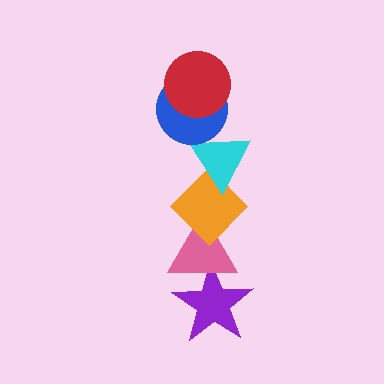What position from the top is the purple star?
The purple star is 6th from the top.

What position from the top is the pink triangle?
The pink triangle is 5th from the top.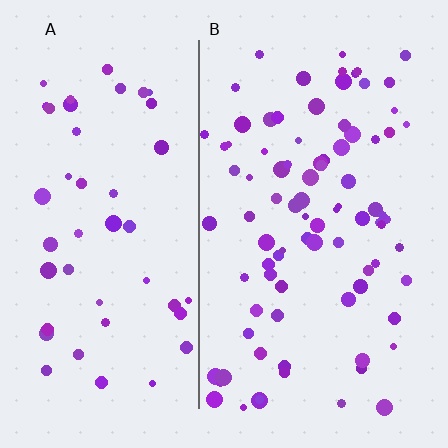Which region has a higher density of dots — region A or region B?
B (the right).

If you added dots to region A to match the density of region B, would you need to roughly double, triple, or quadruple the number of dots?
Approximately double.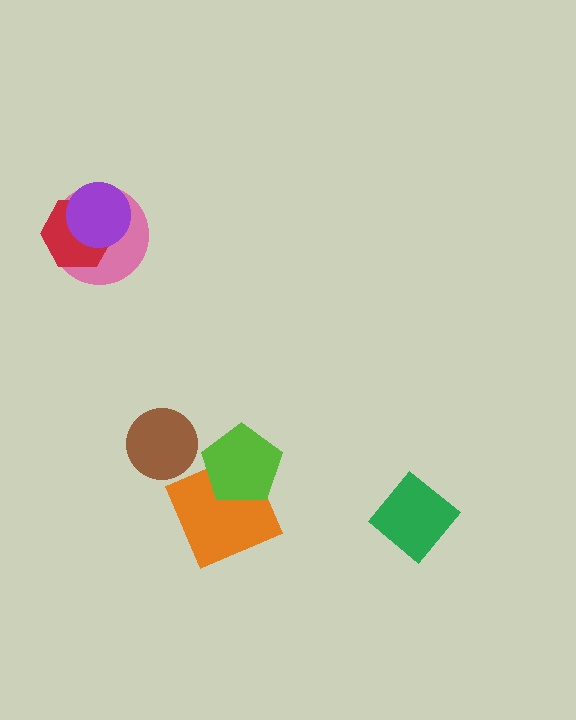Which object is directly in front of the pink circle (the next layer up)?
The red hexagon is directly in front of the pink circle.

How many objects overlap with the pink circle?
2 objects overlap with the pink circle.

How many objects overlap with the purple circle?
2 objects overlap with the purple circle.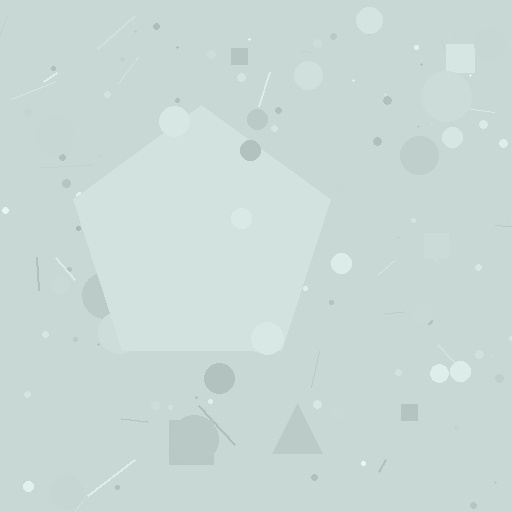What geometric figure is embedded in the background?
A pentagon is embedded in the background.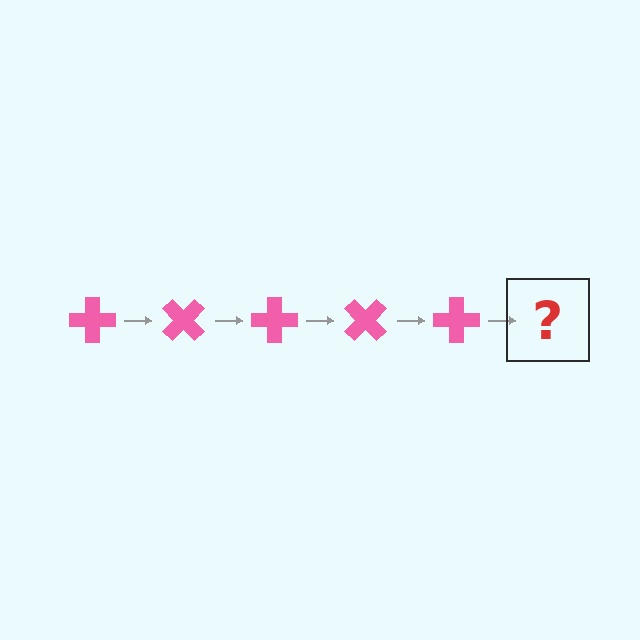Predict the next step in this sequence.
The next step is a pink cross rotated 225 degrees.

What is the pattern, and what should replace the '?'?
The pattern is that the cross rotates 45 degrees each step. The '?' should be a pink cross rotated 225 degrees.